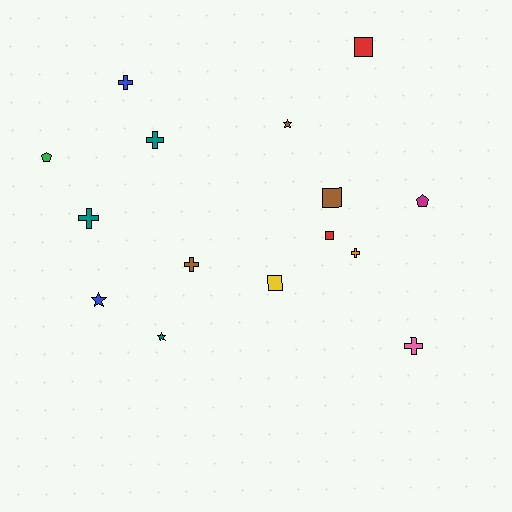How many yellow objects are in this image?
There is 1 yellow object.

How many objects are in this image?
There are 15 objects.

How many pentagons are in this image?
There are 2 pentagons.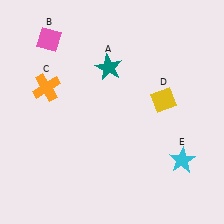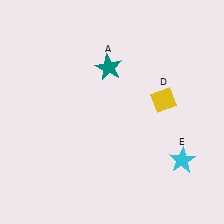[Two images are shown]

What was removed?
The orange cross (C), the pink diamond (B) were removed in Image 2.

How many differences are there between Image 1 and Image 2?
There are 2 differences between the two images.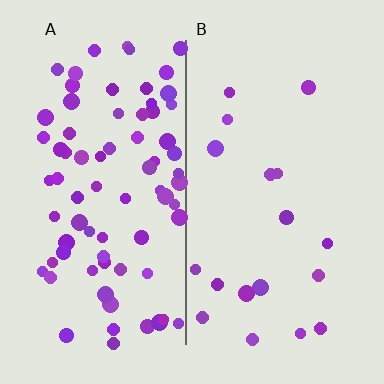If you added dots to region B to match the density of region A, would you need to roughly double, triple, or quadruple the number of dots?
Approximately quadruple.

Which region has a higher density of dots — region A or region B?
A (the left).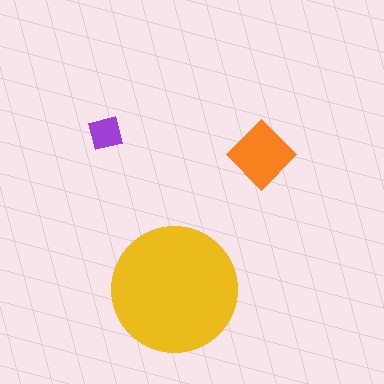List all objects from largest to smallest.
The yellow circle, the orange diamond, the purple square.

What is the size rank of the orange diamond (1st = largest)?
2nd.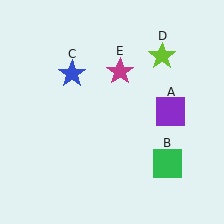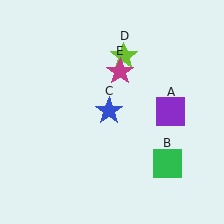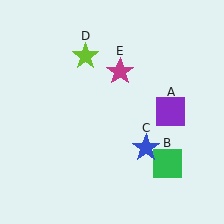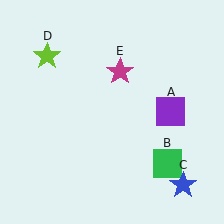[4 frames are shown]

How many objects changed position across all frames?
2 objects changed position: blue star (object C), lime star (object D).